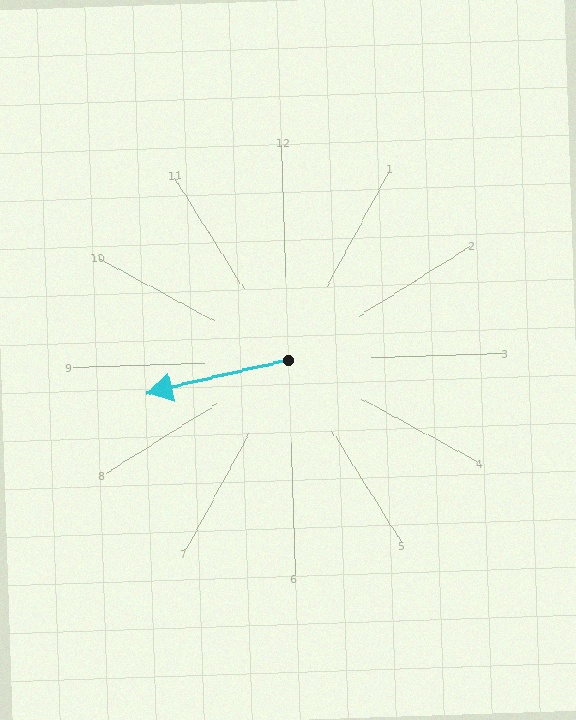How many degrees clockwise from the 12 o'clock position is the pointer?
Approximately 259 degrees.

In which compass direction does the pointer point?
West.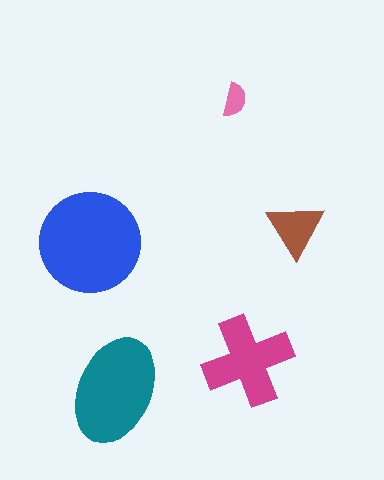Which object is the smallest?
The pink semicircle.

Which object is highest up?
The pink semicircle is topmost.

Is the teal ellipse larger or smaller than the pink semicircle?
Larger.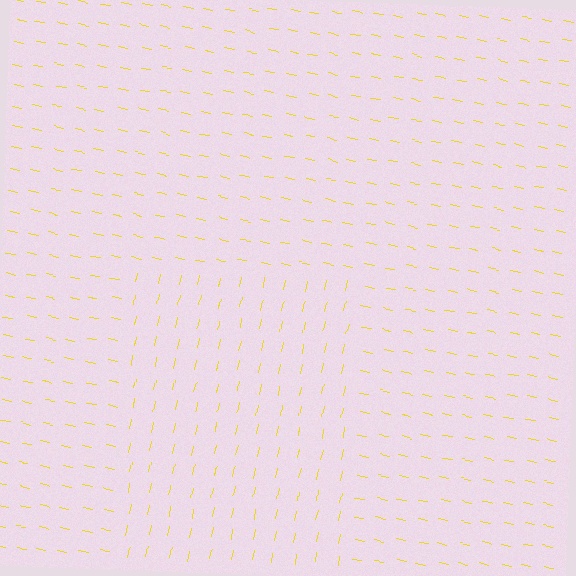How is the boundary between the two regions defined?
The boundary is defined purely by a change in line orientation (approximately 89 degrees difference). All lines are the same color and thickness.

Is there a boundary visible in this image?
Yes, there is a texture boundary formed by a change in line orientation.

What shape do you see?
I see a rectangle.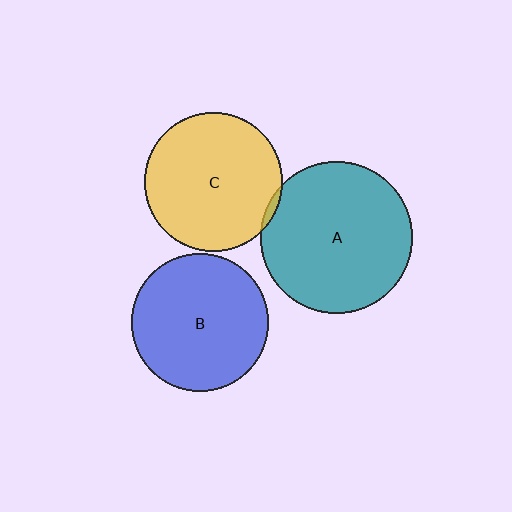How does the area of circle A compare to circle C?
Approximately 1.2 times.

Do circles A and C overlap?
Yes.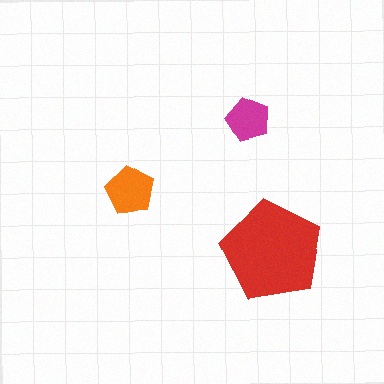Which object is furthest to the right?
The red pentagon is rightmost.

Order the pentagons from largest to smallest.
the red one, the orange one, the magenta one.